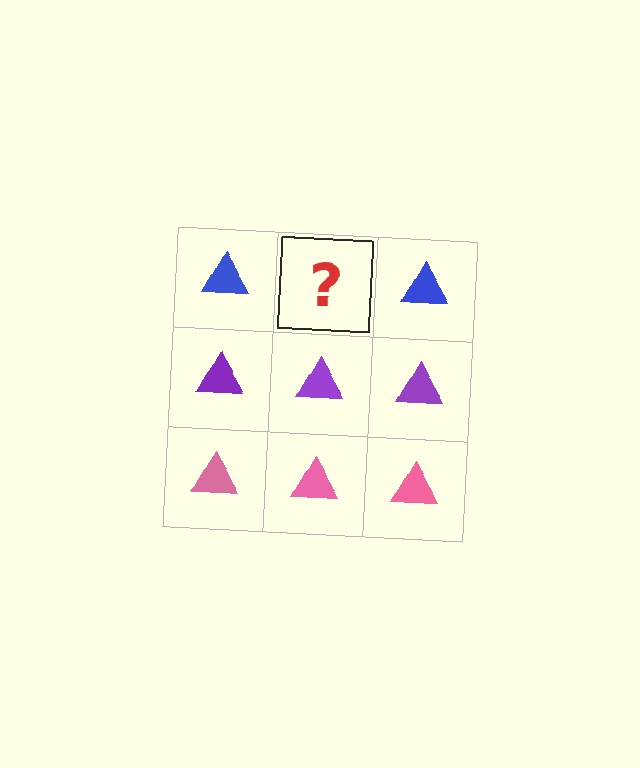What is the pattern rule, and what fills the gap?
The rule is that each row has a consistent color. The gap should be filled with a blue triangle.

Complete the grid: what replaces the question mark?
The question mark should be replaced with a blue triangle.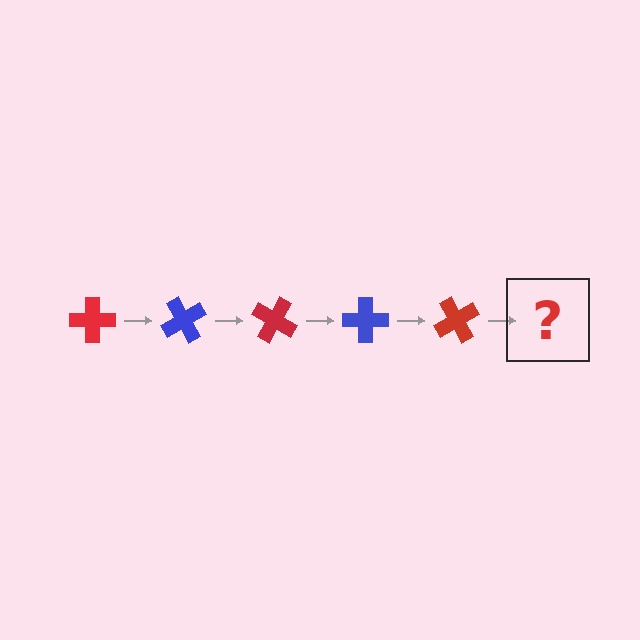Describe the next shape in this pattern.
It should be a blue cross, rotated 300 degrees from the start.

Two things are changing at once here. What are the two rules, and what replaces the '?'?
The two rules are that it rotates 60 degrees each step and the color cycles through red and blue. The '?' should be a blue cross, rotated 300 degrees from the start.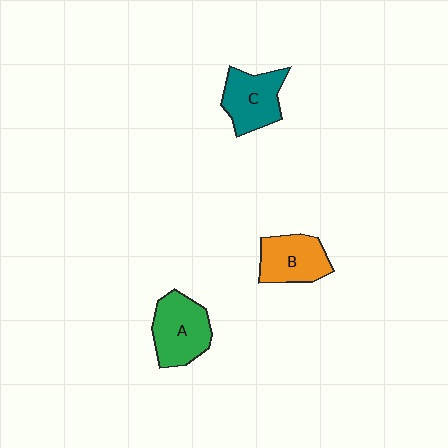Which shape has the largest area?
Shape A (green).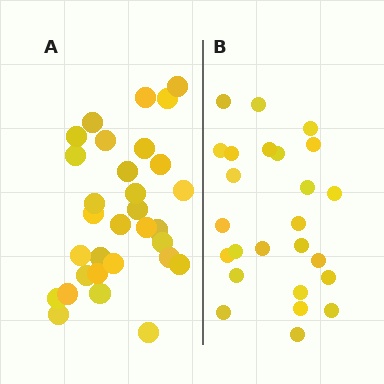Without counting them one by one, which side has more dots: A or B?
Region A (the left region) has more dots.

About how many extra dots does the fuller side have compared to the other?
Region A has about 6 more dots than region B.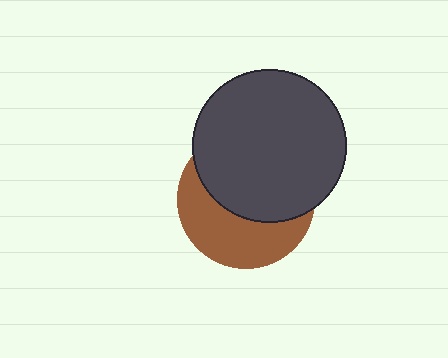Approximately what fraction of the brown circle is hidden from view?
Roughly 56% of the brown circle is hidden behind the dark gray circle.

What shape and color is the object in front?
The object in front is a dark gray circle.